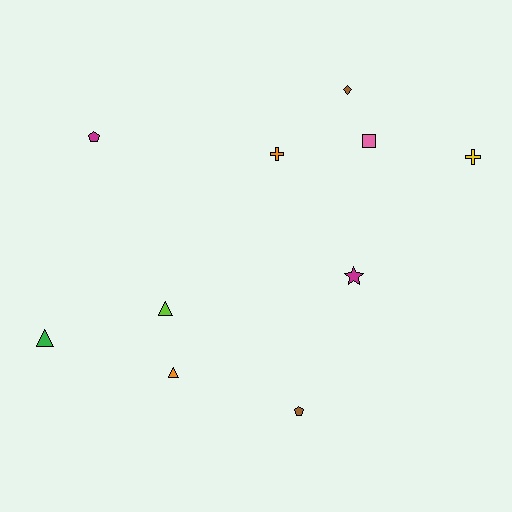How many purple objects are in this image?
There are no purple objects.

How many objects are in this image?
There are 10 objects.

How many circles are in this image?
There are no circles.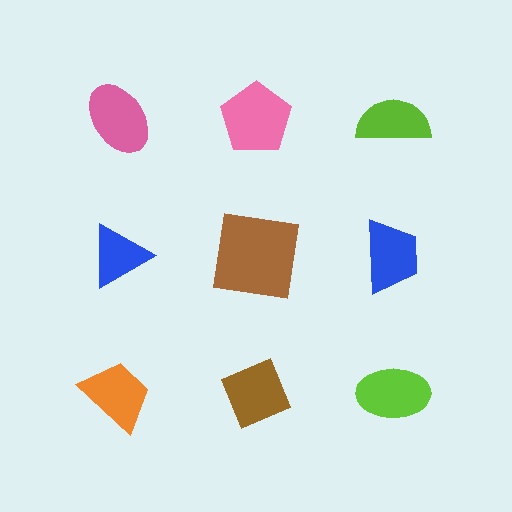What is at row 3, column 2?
A brown diamond.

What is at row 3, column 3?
A lime ellipse.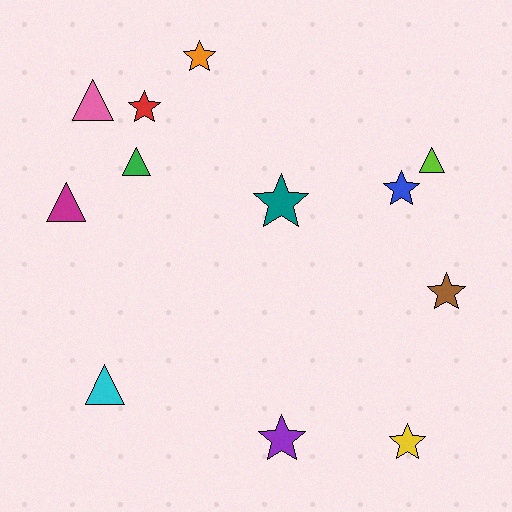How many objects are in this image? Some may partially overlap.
There are 12 objects.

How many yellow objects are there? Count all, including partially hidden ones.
There is 1 yellow object.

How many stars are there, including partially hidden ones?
There are 7 stars.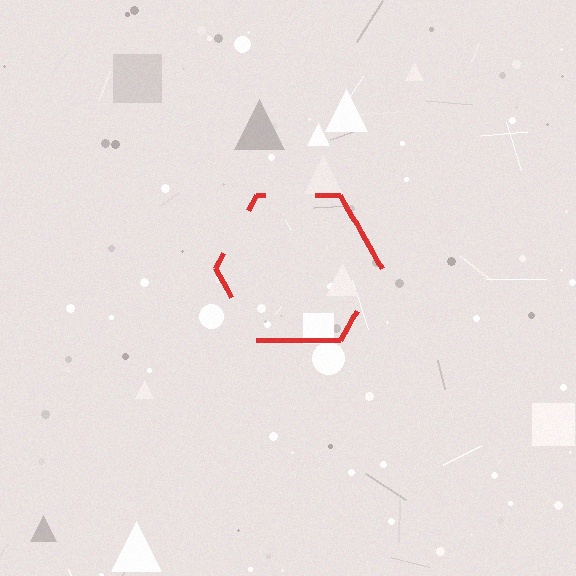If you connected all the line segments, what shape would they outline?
They would outline a hexagon.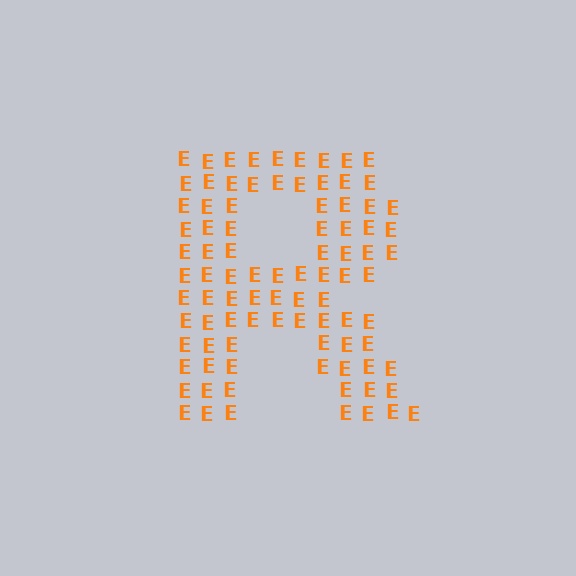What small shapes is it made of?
It is made of small letter E's.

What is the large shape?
The large shape is the letter R.